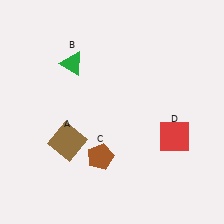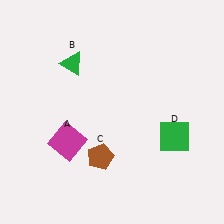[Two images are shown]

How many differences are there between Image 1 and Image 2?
There are 2 differences between the two images.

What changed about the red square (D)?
In Image 1, D is red. In Image 2, it changed to green.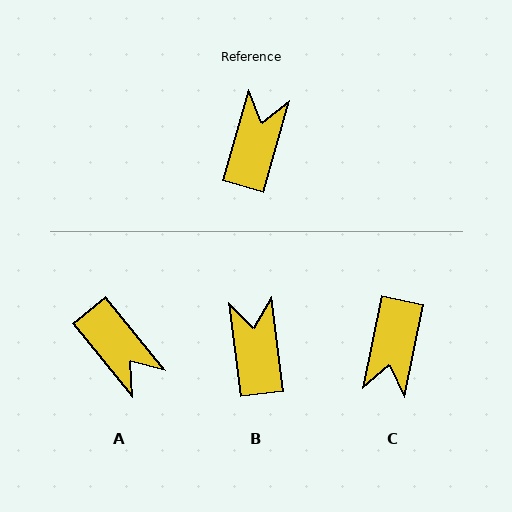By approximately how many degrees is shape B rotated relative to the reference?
Approximately 23 degrees counter-clockwise.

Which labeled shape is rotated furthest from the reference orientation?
C, about 176 degrees away.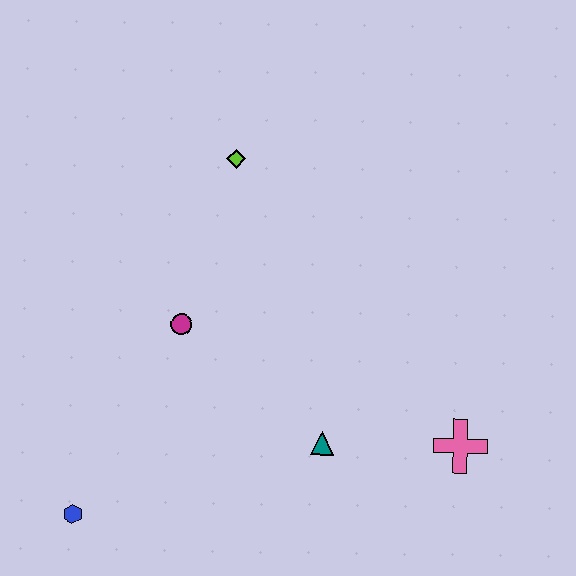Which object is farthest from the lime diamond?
The blue hexagon is farthest from the lime diamond.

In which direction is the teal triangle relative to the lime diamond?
The teal triangle is below the lime diamond.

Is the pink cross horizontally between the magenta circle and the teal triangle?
No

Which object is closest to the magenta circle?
The lime diamond is closest to the magenta circle.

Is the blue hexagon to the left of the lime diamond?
Yes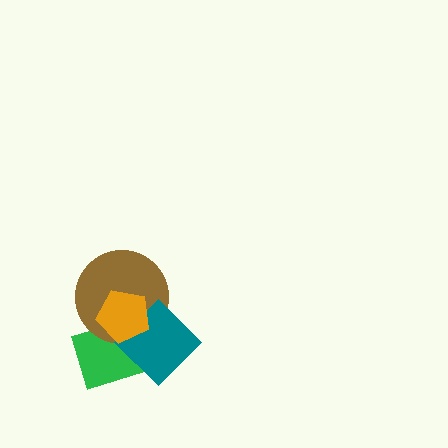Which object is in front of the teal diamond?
The orange pentagon is in front of the teal diamond.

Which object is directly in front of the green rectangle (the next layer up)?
The brown circle is directly in front of the green rectangle.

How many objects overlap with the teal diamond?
3 objects overlap with the teal diamond.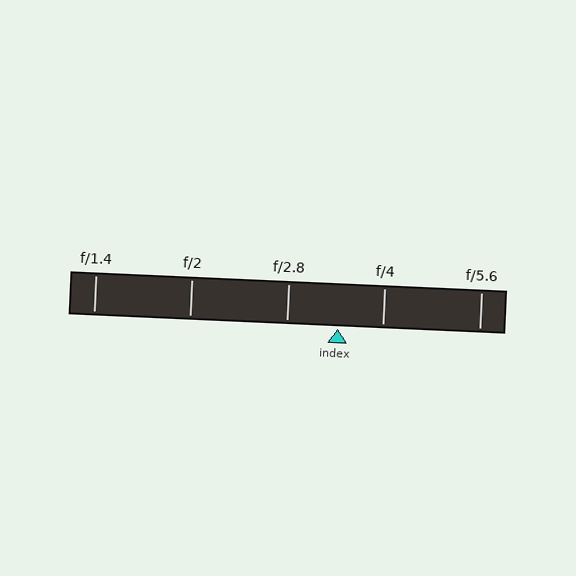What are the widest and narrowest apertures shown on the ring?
The widest aperture shown is f/1.4 and the narrowest is f/5.6.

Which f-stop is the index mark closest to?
The index mark is closest to f/4.